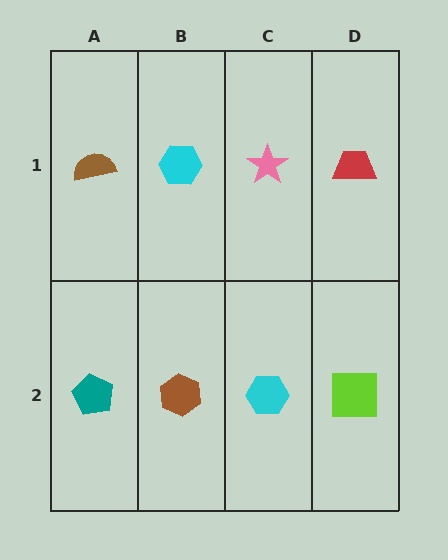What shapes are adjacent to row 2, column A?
A brown semicircle (row 1, column A), a brown hexagon (row 2, column B).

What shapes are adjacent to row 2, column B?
A cyan hexagon (row 1, column B), a teal pentagon (row 2, column A), a cyan hexagon (row 2, column C).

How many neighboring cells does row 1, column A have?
2.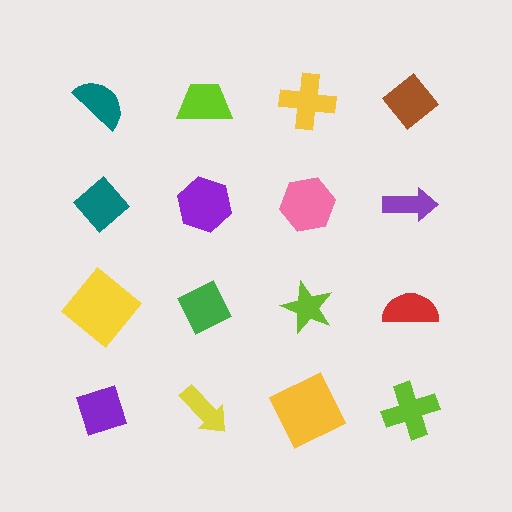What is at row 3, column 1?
A yellow diamond.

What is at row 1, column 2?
A lime trapezoid.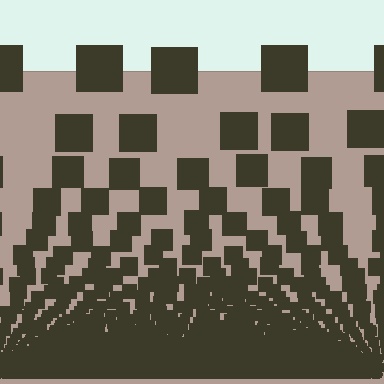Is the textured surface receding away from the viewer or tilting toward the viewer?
The surface appears to tilt toward the viewer. Texture elements get larger and sparser toward the top.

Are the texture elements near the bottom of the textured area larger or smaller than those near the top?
Smaller. The gradient is inverted — elements near the bottom are smaller and denser.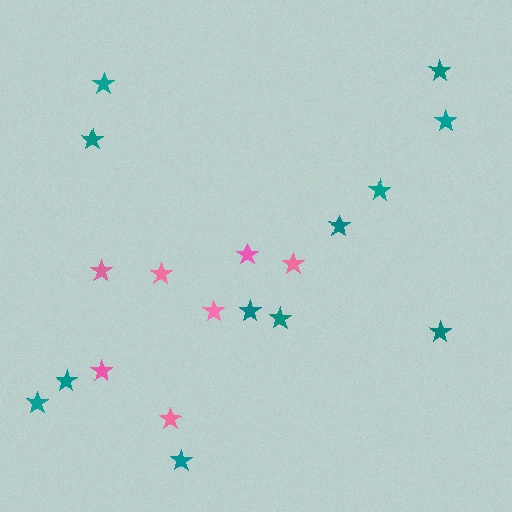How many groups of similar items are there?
There are 2 groups: one group of pink stars (7) and one group of teal stars (12).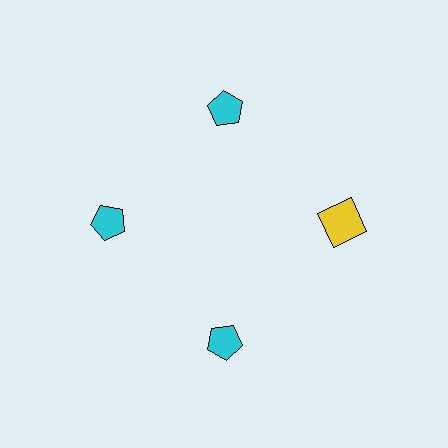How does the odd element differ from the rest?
It differs in both color (yellow instead of cyan) and shape (square instead of pentagon).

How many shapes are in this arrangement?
There are 4 shapes arranged in a ring pattern.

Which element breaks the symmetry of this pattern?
The yellow square at roughly the 3 o'clock position breaks the symmetry. All other shapes are cyan pentagons.